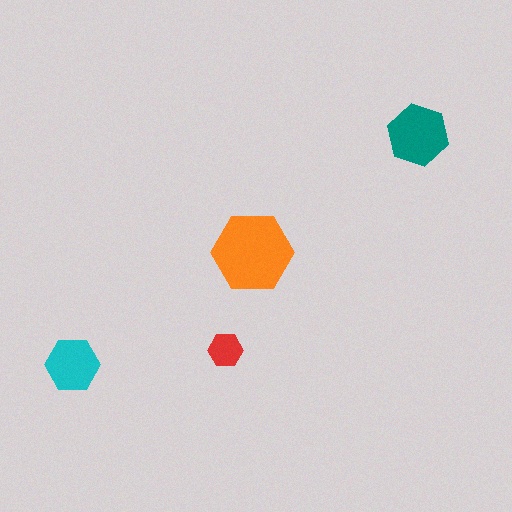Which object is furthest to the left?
The cyan hexagon is leftmost.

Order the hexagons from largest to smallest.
the orange one, the teal one, the cyan one, the red one.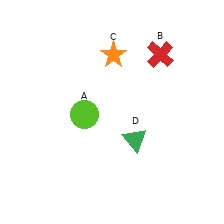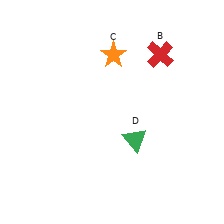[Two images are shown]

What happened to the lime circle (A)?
The lime circle (A) was removed in Image 2. It was in the bottom-left area of Image 1.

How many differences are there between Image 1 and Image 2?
There is 1 difference between the two images.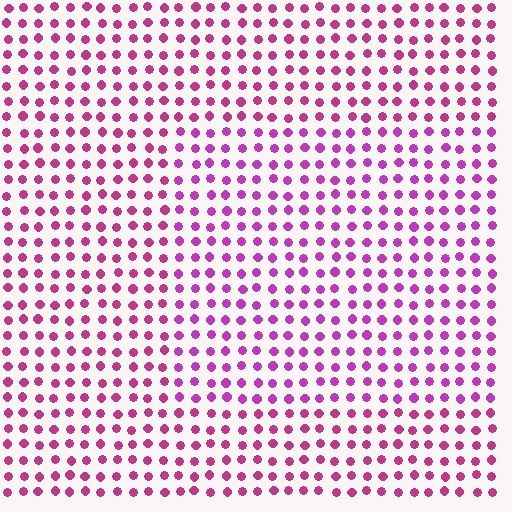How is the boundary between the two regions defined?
The boundary is defined purely by a slight shift in hue (about 22 degrees). Spacing, size, and orientation are identical on both sides.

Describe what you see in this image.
The image is filled with small magenta elements in a uniform arrangement. A rectangle-shaped region is visible where the elements are tinted to a slightly different hue, forming a subtle color boundary.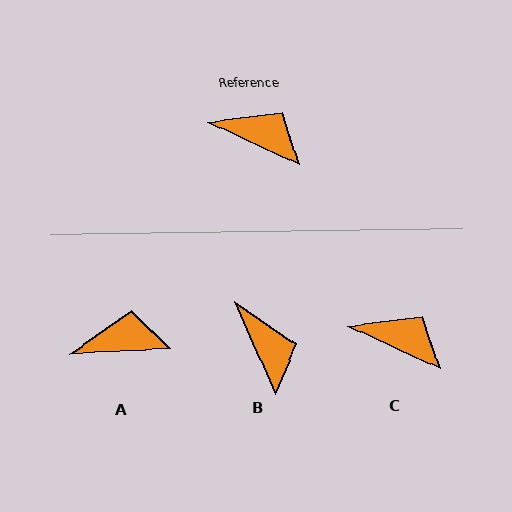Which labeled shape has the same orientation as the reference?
C.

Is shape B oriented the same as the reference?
No, it is off by about 41 degrees.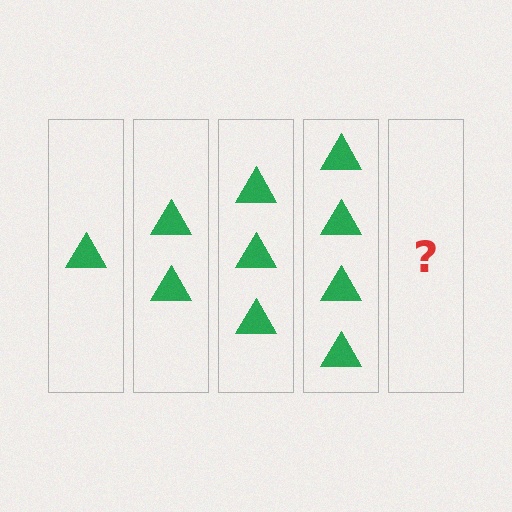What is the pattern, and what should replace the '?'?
The pattern is that each step adds one more triangle. The '?' should be 5 triangles.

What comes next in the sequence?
The next element should be 5 triangles.